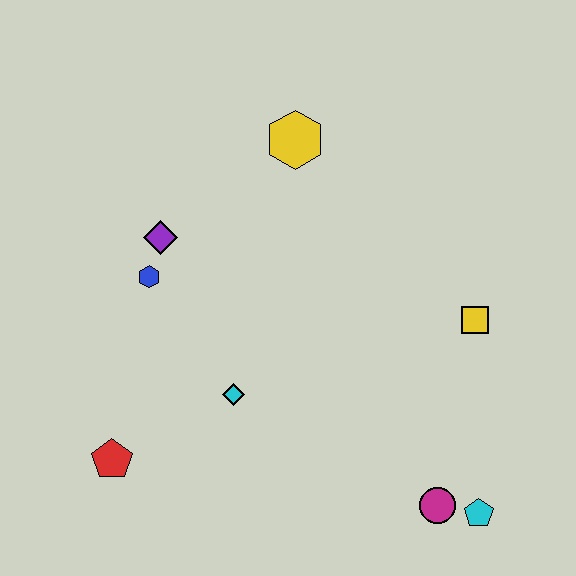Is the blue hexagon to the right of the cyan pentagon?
No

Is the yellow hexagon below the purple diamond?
No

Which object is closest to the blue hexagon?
The purple diamond is closest to the blue hexagon.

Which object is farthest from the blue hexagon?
The cyan pentagon is farthest from the blue hexagon.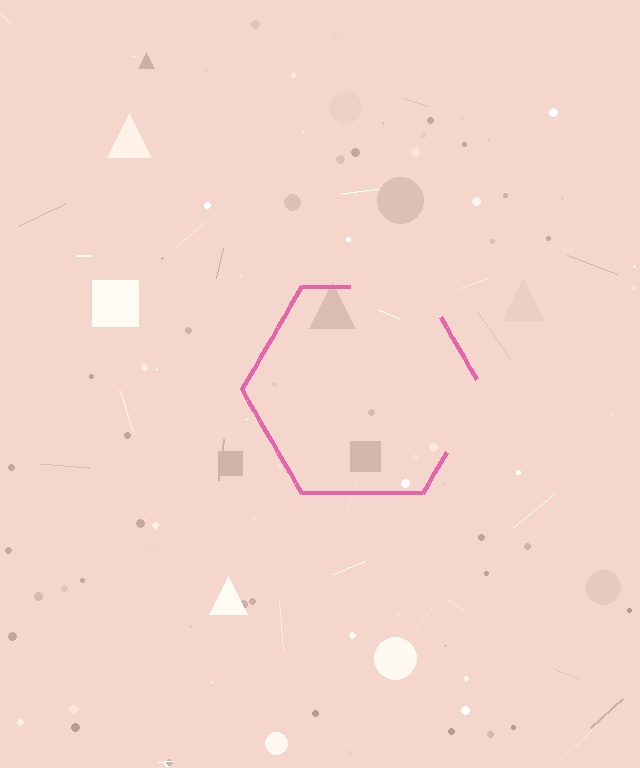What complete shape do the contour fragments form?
The contour fragments form a hexagon.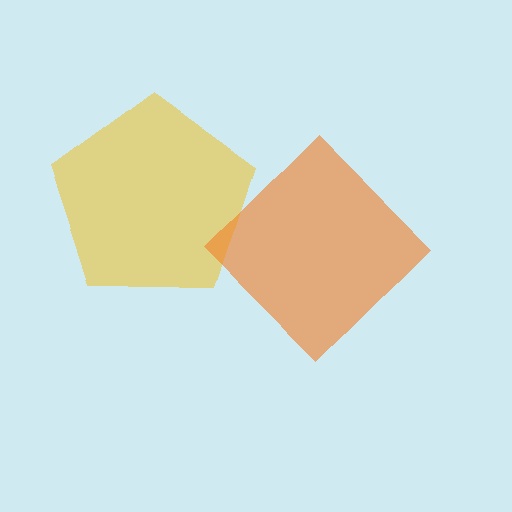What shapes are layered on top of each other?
The layered shapes are: a yellow pentagon, an orange diamond.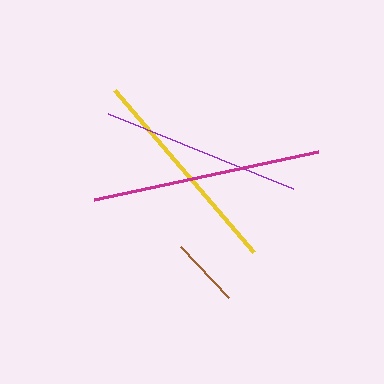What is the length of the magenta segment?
The magenta segment is approximately 228 pixels long.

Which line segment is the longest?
The magenta line is the longest at approximately 228 pixels.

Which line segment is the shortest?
The brown line is the shortest at approximately 70 pixels.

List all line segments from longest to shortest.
From longest to shortest: magenta, yellow, purple, brown.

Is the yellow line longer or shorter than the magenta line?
The magenta line is longer than the yellow line.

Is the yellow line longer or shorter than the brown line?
The yellow line is longer than the brown line.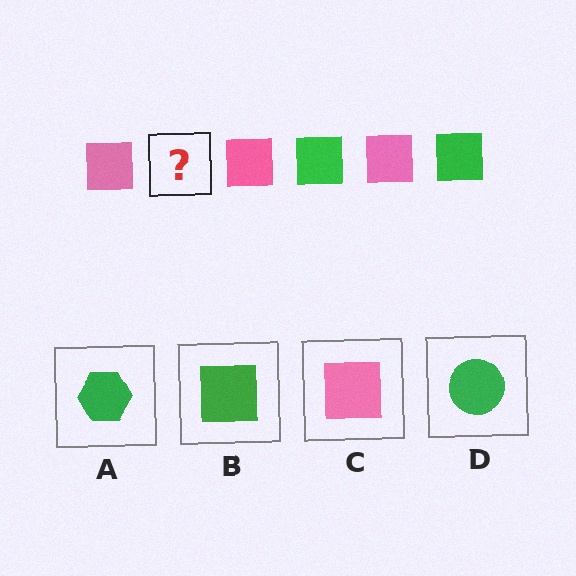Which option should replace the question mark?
Option B.